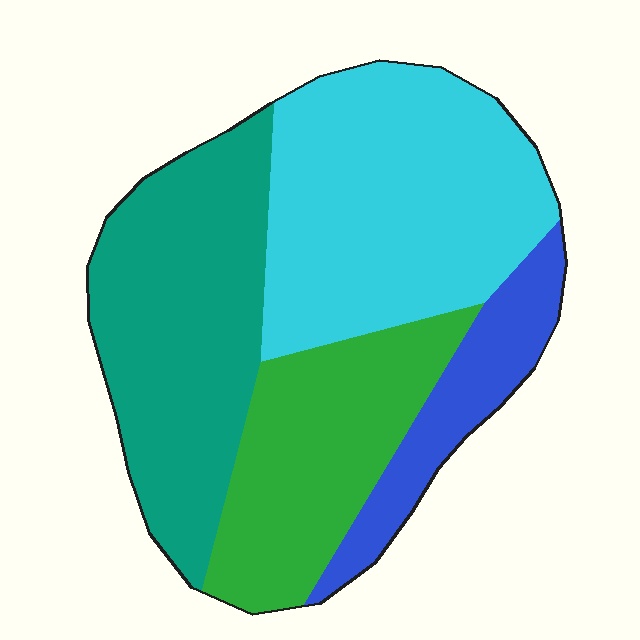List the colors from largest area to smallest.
From largest to smallest: cyan, teal, green, blue.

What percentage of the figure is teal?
Teal covers 31% of the figure.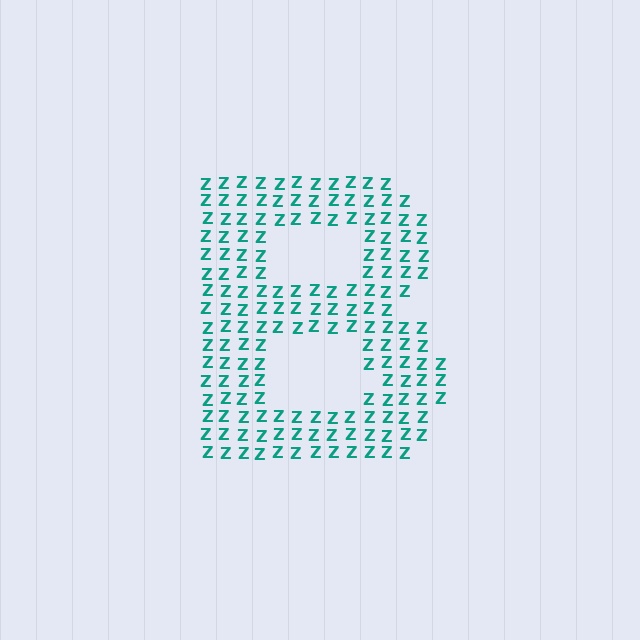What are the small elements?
The small elements are letter Z's.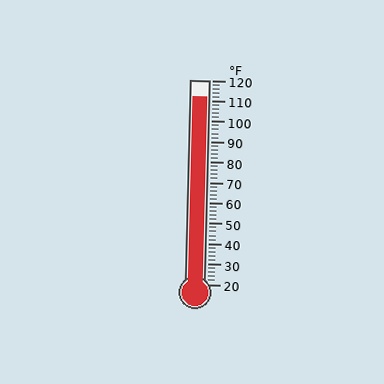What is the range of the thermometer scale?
The thermometer scale ranges from 20°F to 120°F.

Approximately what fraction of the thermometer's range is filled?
The thermometer is filled to approximately 90% of its range.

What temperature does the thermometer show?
The thermometer shows approximately 112°F.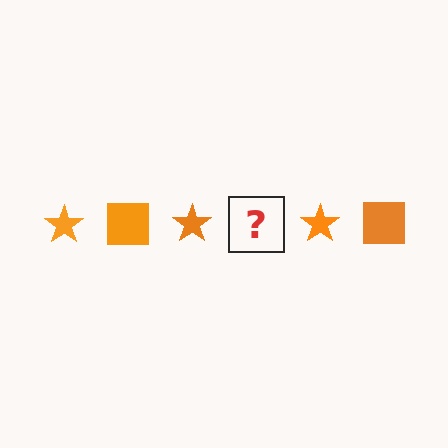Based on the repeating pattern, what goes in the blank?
The blank should be an orange square.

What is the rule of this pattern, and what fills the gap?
The rule is that the pattern cycles through star, square shapes in orange. The gap should be filled with an orange square.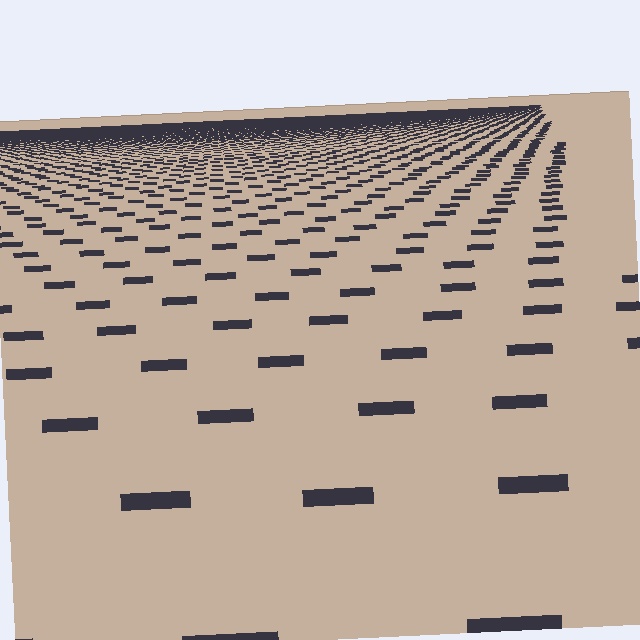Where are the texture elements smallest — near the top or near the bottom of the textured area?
Near the top.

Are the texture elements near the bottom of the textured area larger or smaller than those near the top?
Larger. Near the bottom, elements are closer to the viewer and appear at a bigger on-screen size.